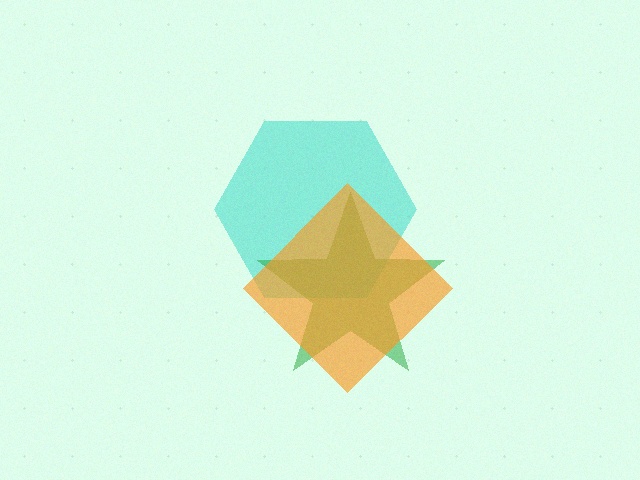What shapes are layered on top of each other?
The layered shapes are: a cyan hexagon, a green star, an orange diamond.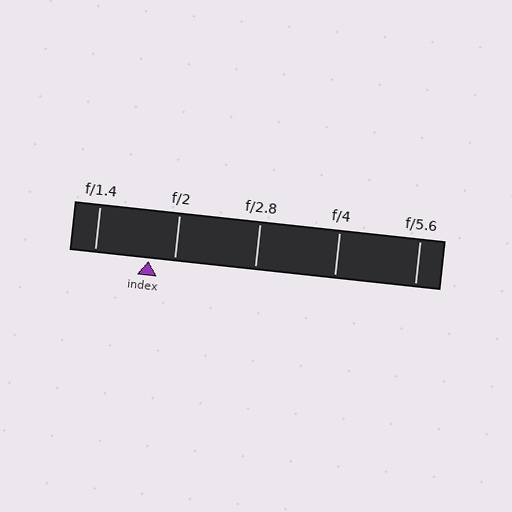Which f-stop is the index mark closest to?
The index mark is closest to f/2.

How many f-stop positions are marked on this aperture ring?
There are 5 f-stop positions marked.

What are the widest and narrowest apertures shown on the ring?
The widest aperture shown is f/1.4 and the narrowest is f/5.6.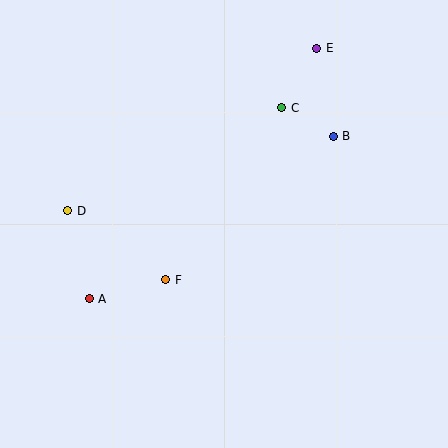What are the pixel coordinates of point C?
Point C is at (282, 108).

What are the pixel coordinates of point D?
Point D is at (68, 211).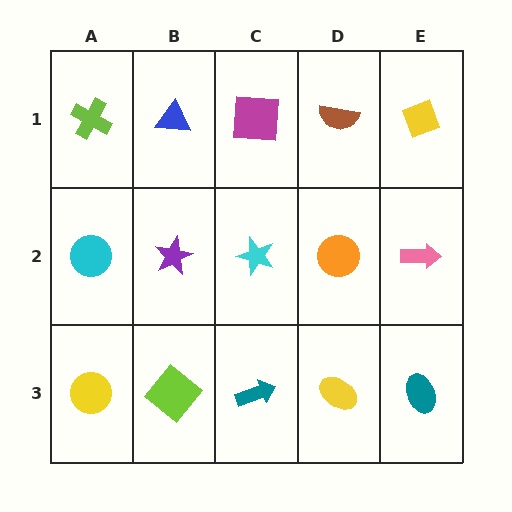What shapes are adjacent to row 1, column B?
A purple star (row 2, column B), a lime cross (row 1, column A), a magenta square (row 1, column C).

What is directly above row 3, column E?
A pink arrow.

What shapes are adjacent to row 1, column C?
A cyan star (row 2, column C), a blue triangle (row 1, column B), a brown semicircle (row 1, column D).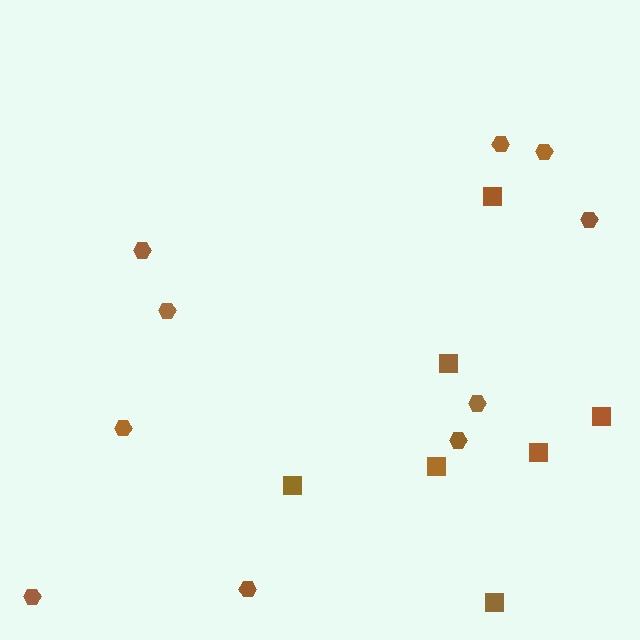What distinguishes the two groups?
There are 2 groups: one group of hexagons (10) and one group of squares (7).